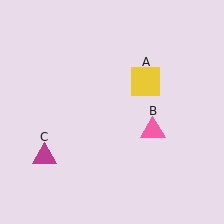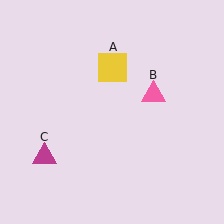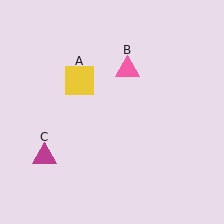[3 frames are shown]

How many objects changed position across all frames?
2 objects changed position: yellow square (object A), pink triangle (object B).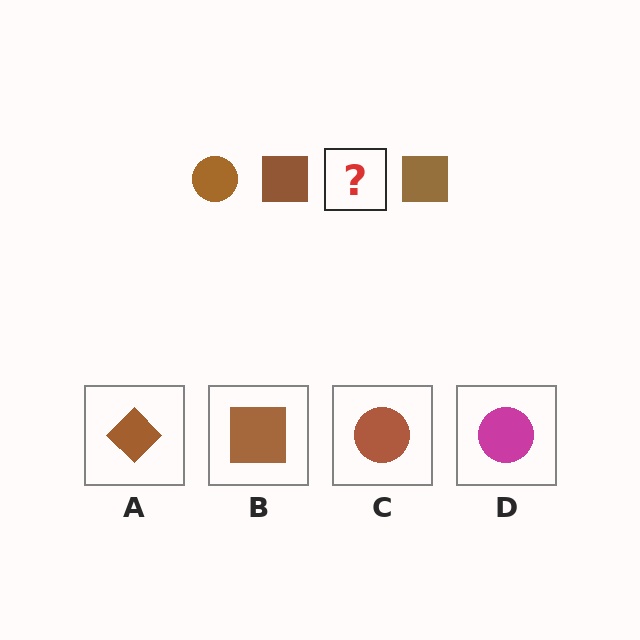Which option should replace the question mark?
Option C.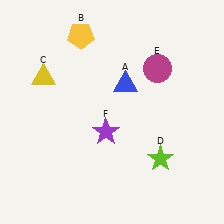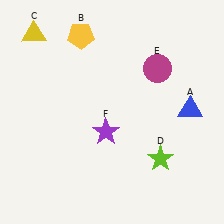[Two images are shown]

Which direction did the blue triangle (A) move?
The blue triangle (A) moved right.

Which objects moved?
The objects that moved are: the blue triangle (A), the yellow triangle (C).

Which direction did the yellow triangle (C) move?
The yellow triangle (C) moved up.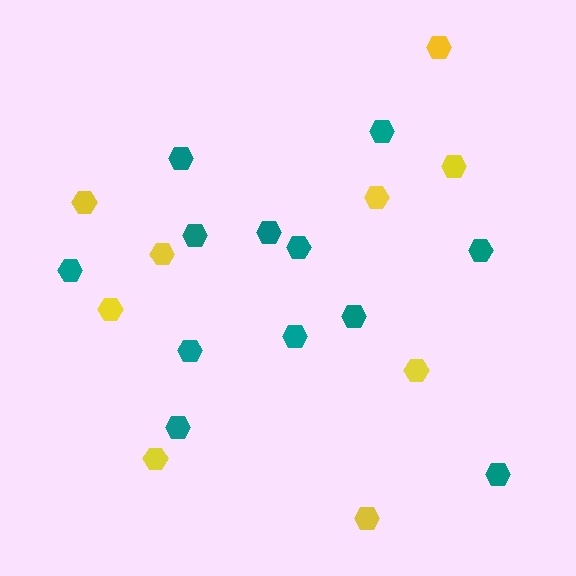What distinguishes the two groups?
There are 2 groups: one group of teal hexagons (12) and one group of yellow hexagons (9).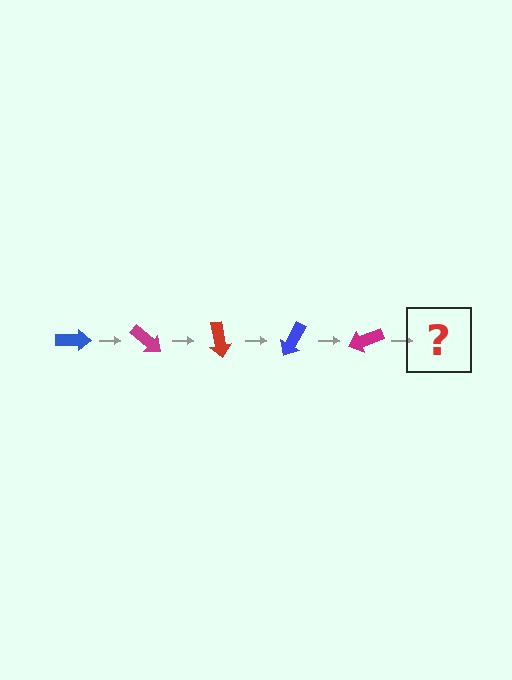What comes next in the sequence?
The next element should be a red arrow, rotated 200 degrees from the start.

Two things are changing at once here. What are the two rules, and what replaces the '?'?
The two rules are that it rotates 40 degrees each step and the color cycles through blue, magenta, and red. The '?' should be a red arrow, rotated 200 degrees from the start.